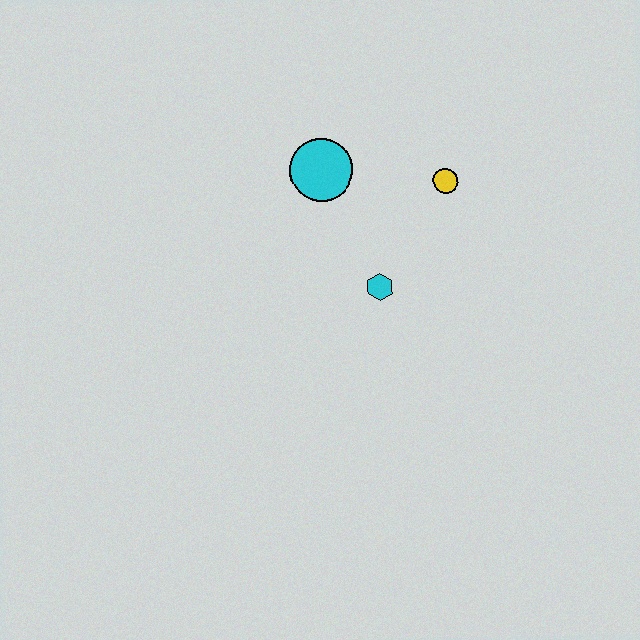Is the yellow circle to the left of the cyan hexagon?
No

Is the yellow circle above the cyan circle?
No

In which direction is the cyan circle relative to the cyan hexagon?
The cyan circle is above the cyan hexagon.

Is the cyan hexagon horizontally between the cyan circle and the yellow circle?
Yes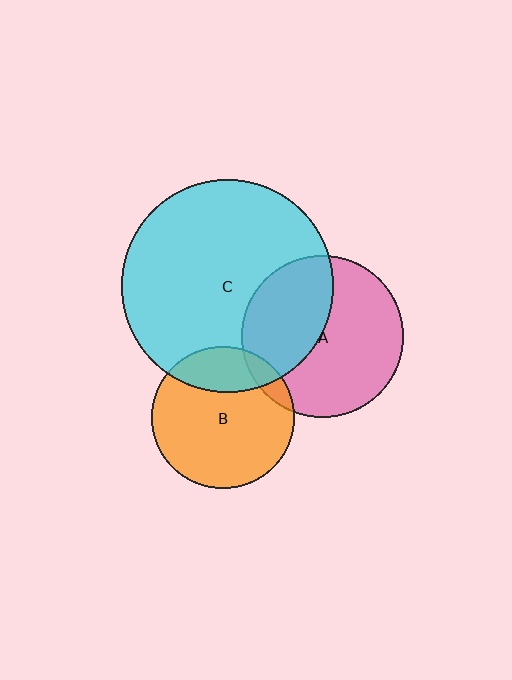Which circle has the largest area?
Circle C (cyan).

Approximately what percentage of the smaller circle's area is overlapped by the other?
Approximately 40%.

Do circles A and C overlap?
Yes.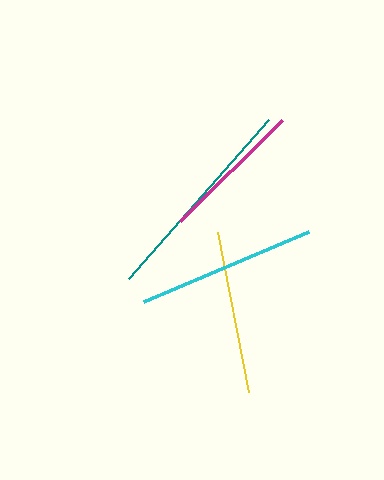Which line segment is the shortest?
The magenta line is the shortest at approximately 143 pixels.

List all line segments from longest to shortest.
From longest to shortest: teal, cyan, yellow, magenta.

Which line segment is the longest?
The teal line is the longest at approximately 212 pixels.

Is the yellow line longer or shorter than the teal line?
The teal line is longer than the yellow line.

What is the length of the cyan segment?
The cyan segment is approximately 179 pixels long.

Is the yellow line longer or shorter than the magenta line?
The yellow line is longer than the magenta line.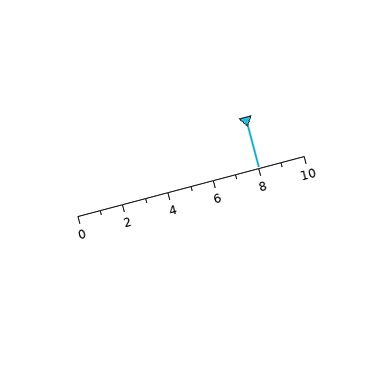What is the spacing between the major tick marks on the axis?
The major ticks are spaced 2 apart.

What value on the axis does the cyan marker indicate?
The marker indicates approximately 8.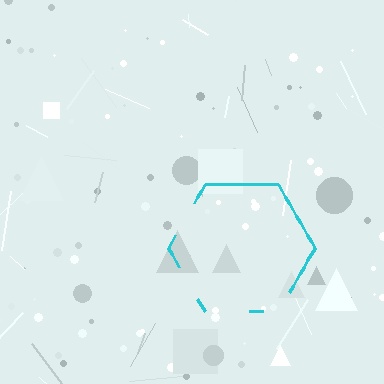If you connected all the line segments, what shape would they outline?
They would outline a hexagon.